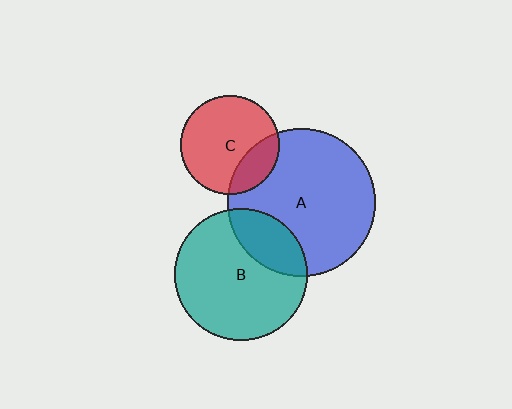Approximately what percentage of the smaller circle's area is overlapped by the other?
Approximately 25%.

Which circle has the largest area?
Circle A (blue).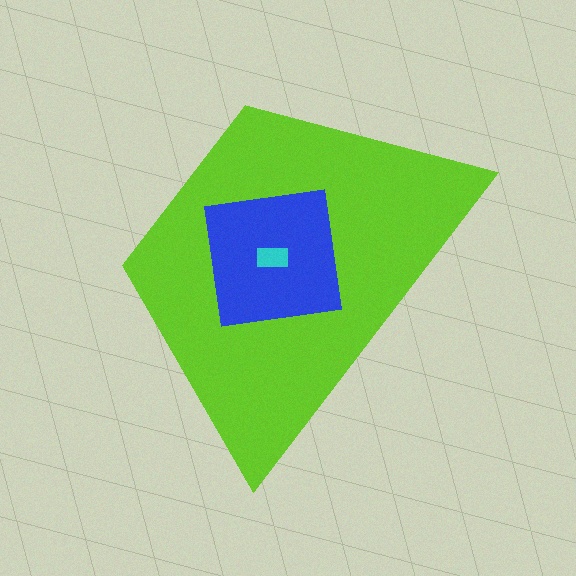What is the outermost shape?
The lime trapezoid.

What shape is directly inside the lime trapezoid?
The blue square.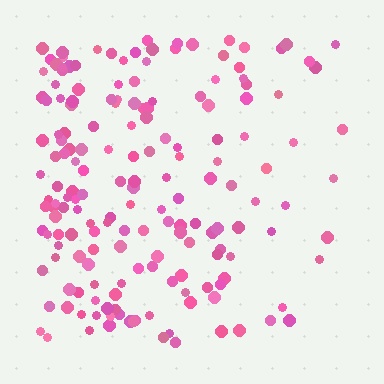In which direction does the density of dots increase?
From right to left, with the left side densest.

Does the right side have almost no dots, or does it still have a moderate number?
Still a moderate number, just noticeably fewer than the left.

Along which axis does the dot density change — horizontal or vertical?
Horizontal.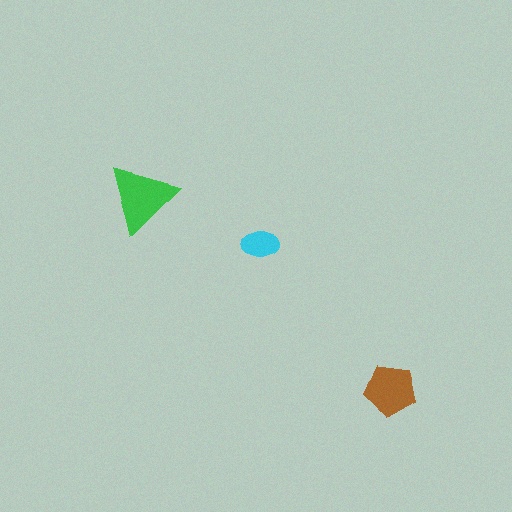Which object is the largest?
The green triangle.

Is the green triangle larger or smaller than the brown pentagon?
Larger.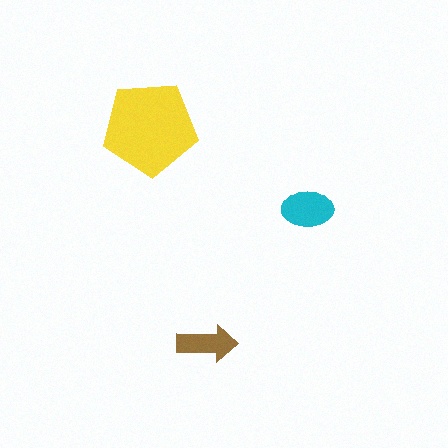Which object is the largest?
The yellow pentagon.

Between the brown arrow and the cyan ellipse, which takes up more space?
The cyan ellipse.